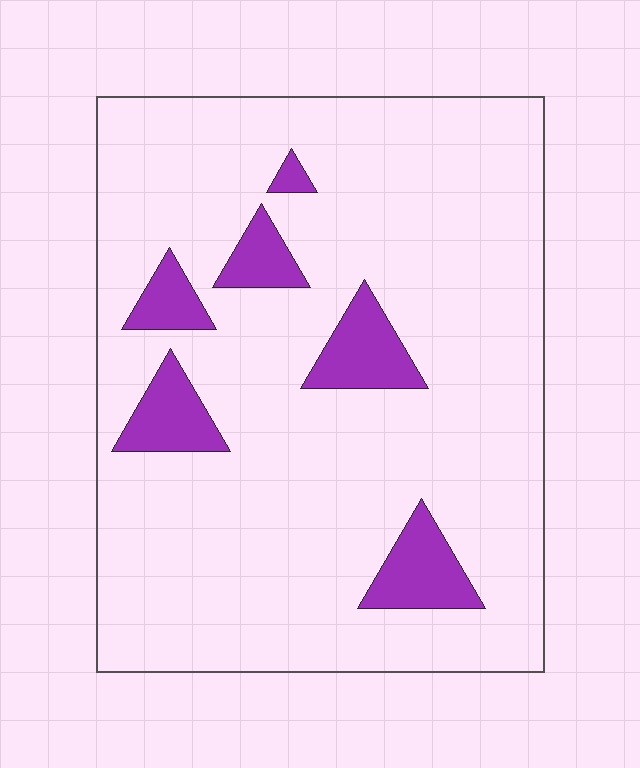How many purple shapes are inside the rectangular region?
6.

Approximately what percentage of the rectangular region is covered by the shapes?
Approximately 10%.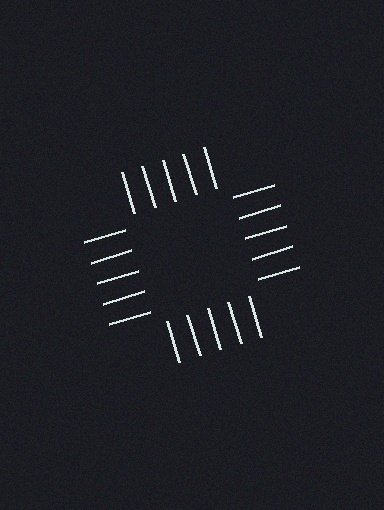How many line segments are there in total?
20 — 5 along each of the 4 edges.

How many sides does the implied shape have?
4 sides — the line-ends trace a square.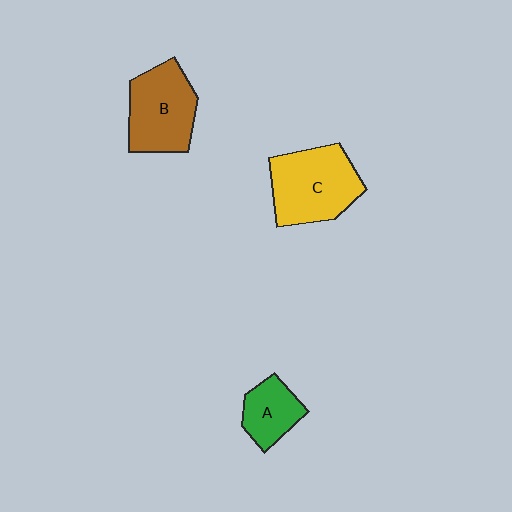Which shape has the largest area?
Shape C (yellow).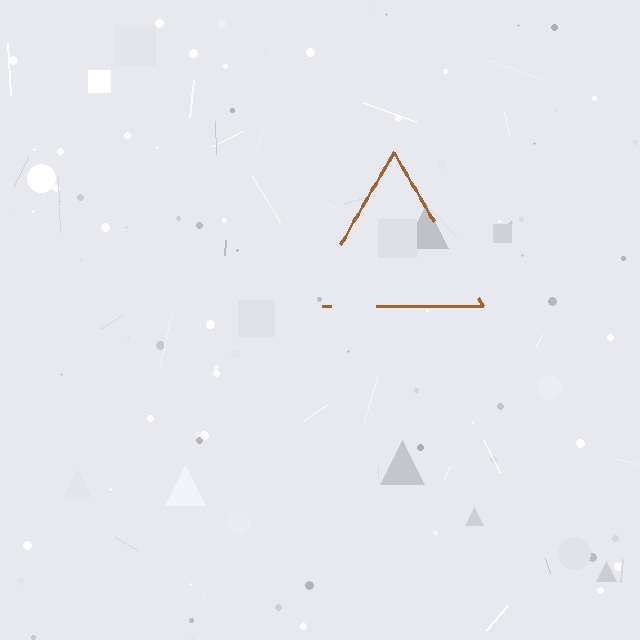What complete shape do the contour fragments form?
The contour fragments form a triangle.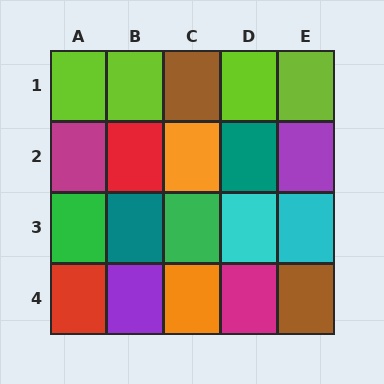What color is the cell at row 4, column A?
Red.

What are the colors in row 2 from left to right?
Magenta, red, orange, teal, purple.